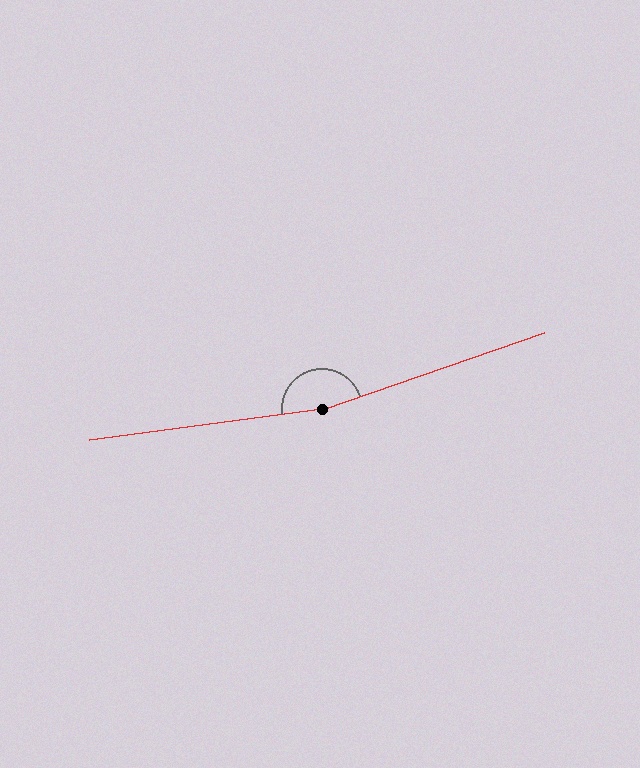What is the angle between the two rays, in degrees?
Approximately 168 degrees.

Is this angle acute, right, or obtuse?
It is obtuse.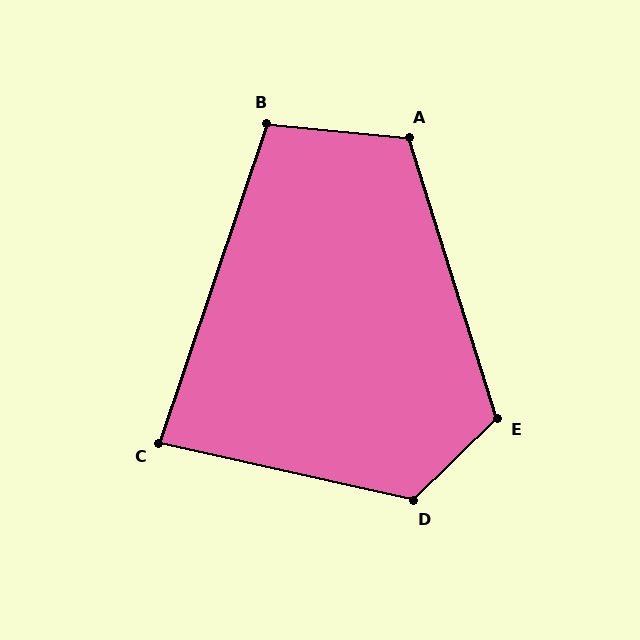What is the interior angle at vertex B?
Approximately 103 degrees (obtuse).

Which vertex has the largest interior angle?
D, at approximately 123 degrees.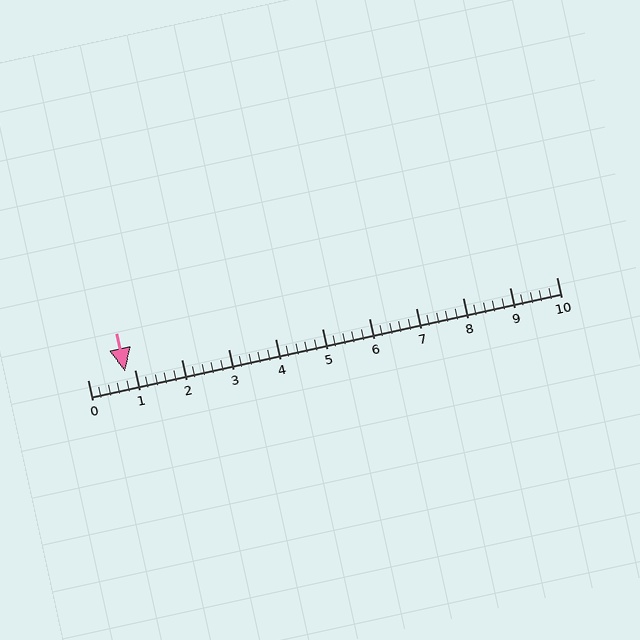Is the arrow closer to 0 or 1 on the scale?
The arrow is closer to 1.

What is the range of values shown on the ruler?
The ruler shows values from 0 to 10.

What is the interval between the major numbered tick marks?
The major tick marks are spaced 1 units apart.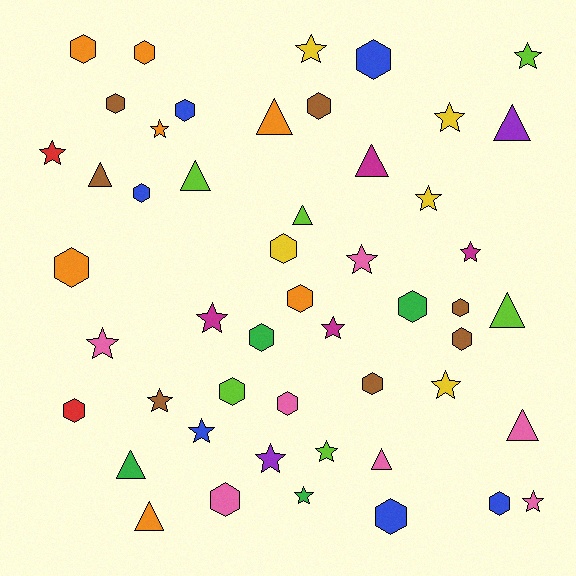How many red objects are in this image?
There are 2 red objects.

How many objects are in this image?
There are 50 objects.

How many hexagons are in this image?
There are 21 hexagons.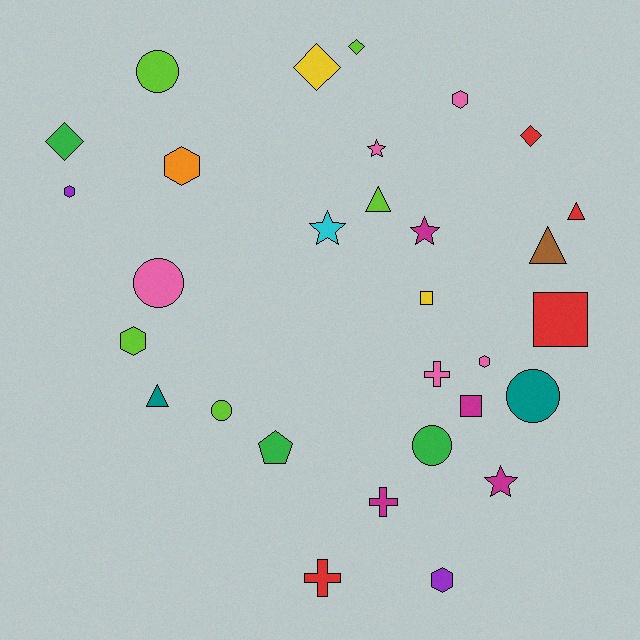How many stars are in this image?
There are 4 stars.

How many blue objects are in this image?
There are no blue objects.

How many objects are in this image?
There are 30 objects.